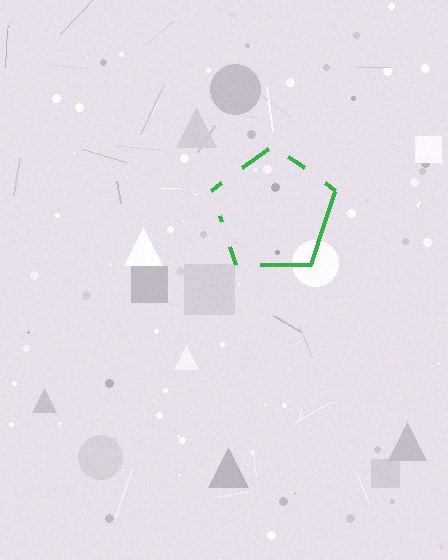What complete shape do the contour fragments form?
The contour fragments form a pentagon.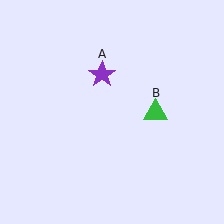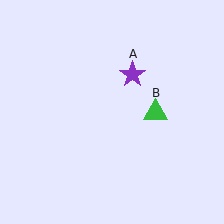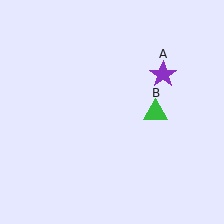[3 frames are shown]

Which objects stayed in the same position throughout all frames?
Green triangle (object B) remained stationary.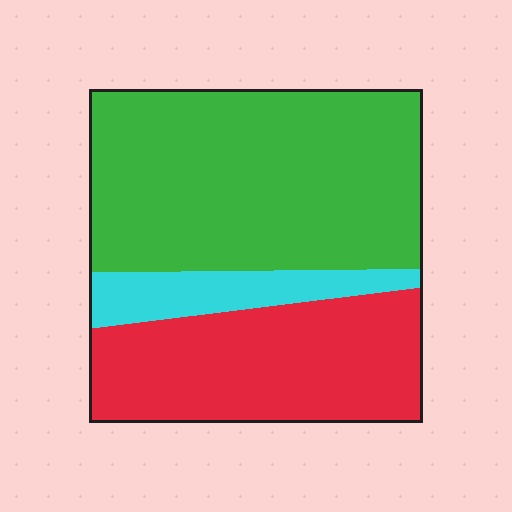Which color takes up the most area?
Green, at roughly 55%.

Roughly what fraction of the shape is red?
Red takes up about one third (1/3) of the shape.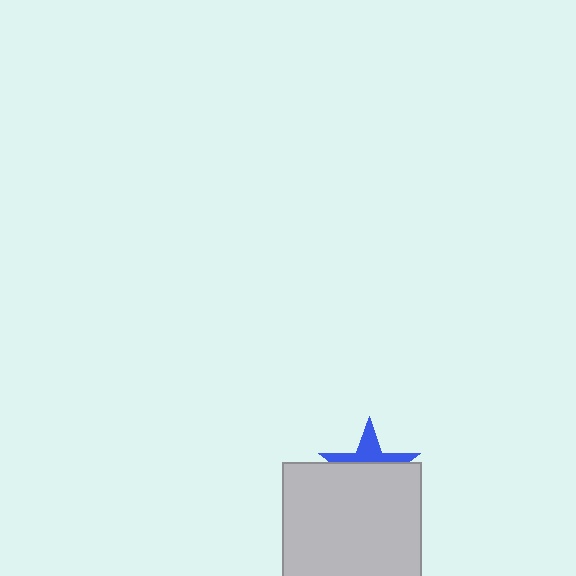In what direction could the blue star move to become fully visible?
The blue star could move up. That would shift it out from behind the light gray square entirely.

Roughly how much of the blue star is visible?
A small part of it is visible (roughly 36%).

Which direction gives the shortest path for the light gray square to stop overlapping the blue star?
Moving down gives the shortest separation.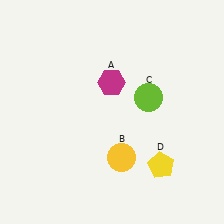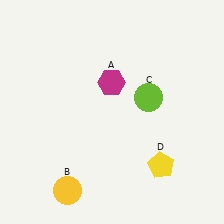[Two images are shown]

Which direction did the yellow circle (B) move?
The yellow circle (B) moved left.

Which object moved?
The yellow circle (B) moved left.